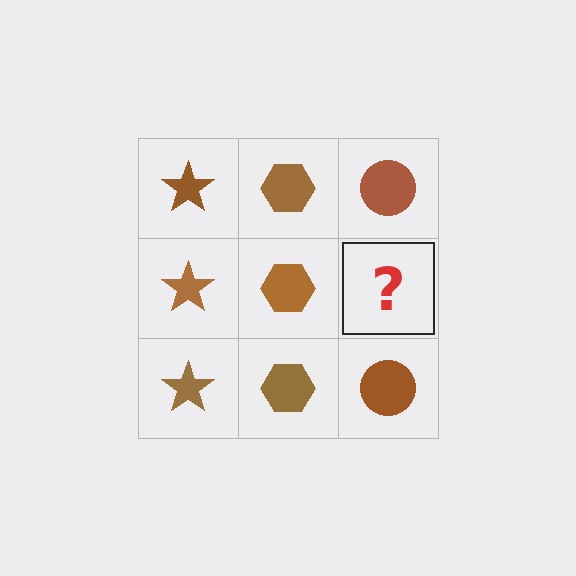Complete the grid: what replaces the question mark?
The question mark should be replaced with a brown circle.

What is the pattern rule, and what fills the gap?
The rule is that each column has a consistent shape. The gap should be filled with a brown circle.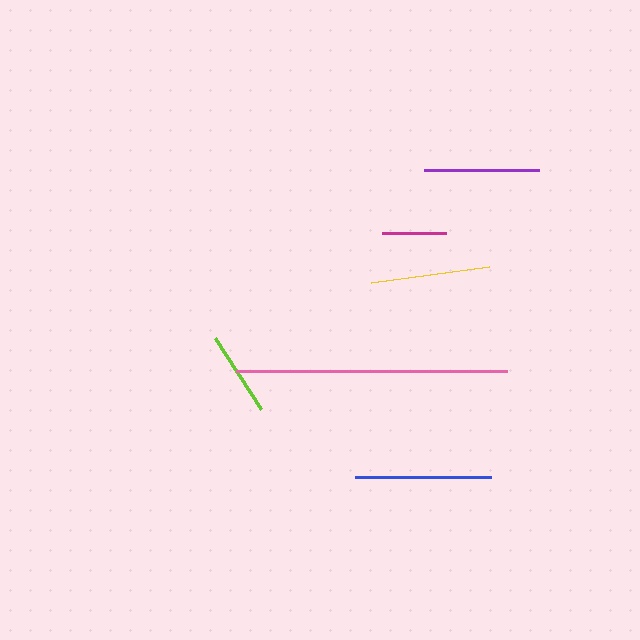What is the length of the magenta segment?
The magenta segment is approximately 63 pixels long.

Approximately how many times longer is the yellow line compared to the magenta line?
The yellow line is approximately 1.9 times the length of the magenta line.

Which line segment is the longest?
The pink line is the longest at approximately 271 pixels.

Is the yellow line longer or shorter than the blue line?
The blue line is longer than the yellow line.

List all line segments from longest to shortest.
From longest to shortest: pink, blue, yellow, purple, lime, magenta.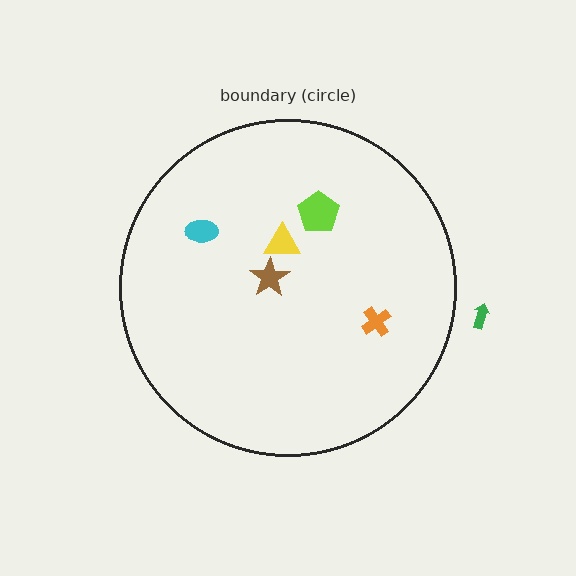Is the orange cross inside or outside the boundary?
Inside.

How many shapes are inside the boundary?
5 inside, 1 outside.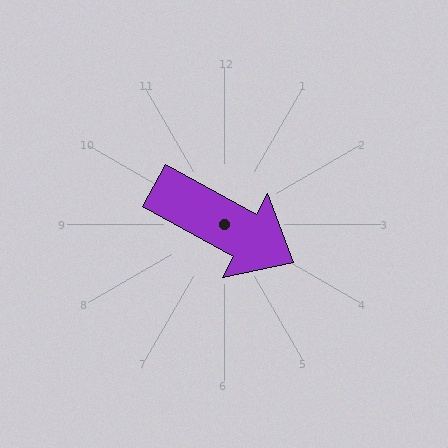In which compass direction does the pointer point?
Southeast.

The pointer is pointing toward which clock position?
Roughly 4 o'clock.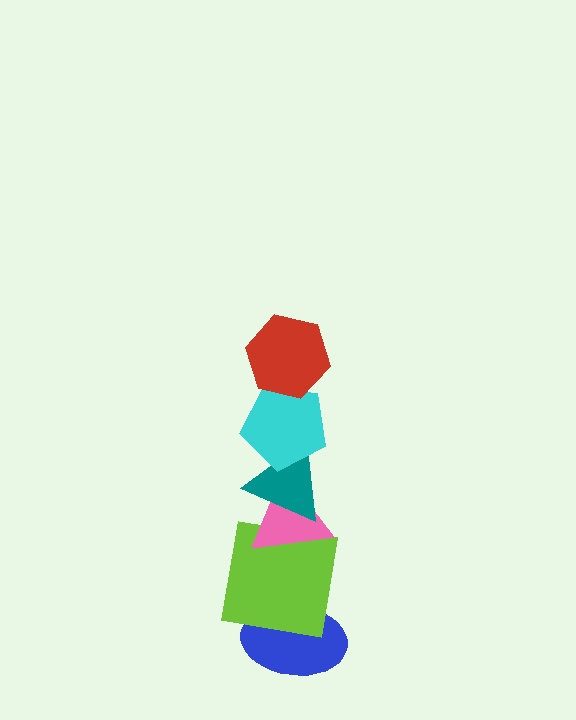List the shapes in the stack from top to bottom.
From top to bottom: the red hexagon, the cyan pentagon, the teal triangle, the pink triangle, the lime square, the blue ellipse.